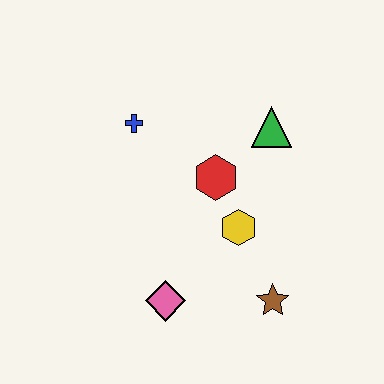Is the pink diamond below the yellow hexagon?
Yes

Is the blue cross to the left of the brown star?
Yes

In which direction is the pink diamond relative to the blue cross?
The pink diamond is below the blue cross.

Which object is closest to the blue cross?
The red hexagon is closest to the blue cross.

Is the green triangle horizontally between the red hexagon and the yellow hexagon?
No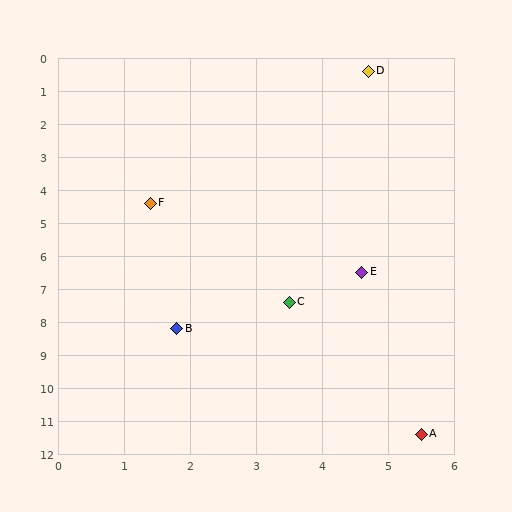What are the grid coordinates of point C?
Point C is at approximately (3.5, 7.4).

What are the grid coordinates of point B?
Point B is at approximately (1.8, 8.2).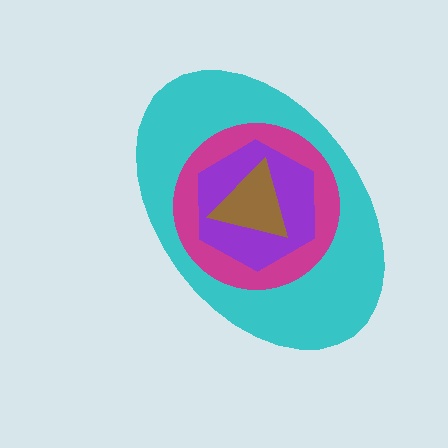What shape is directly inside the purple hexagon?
The brown triangle.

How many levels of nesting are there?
4.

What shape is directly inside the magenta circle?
The purple hexagon.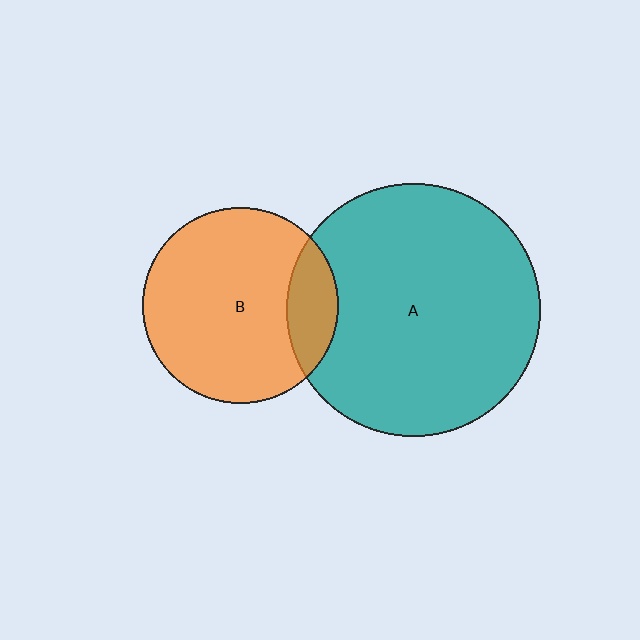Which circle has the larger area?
Circle A (teal).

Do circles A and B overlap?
Yes.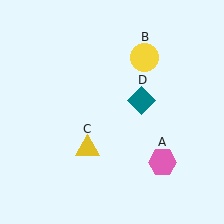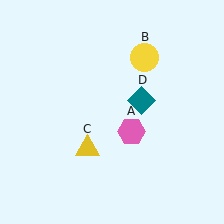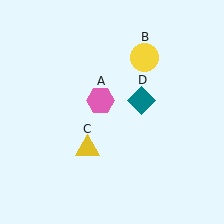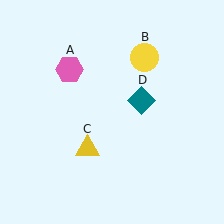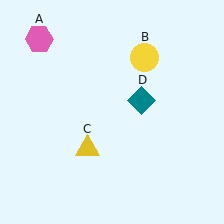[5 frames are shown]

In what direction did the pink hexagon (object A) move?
The pink hexagon (object A) moved up and to the left.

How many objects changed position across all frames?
1 object changed position: pink hexagon (object A).